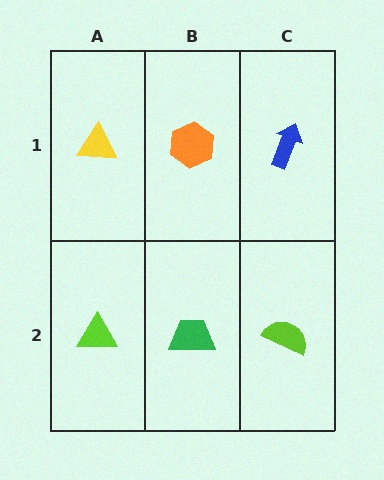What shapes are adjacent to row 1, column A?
A lime triangle (row 2, column A), an orange hexagon (row 1, column B).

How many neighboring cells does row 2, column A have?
2.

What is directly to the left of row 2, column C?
A green trapezoid.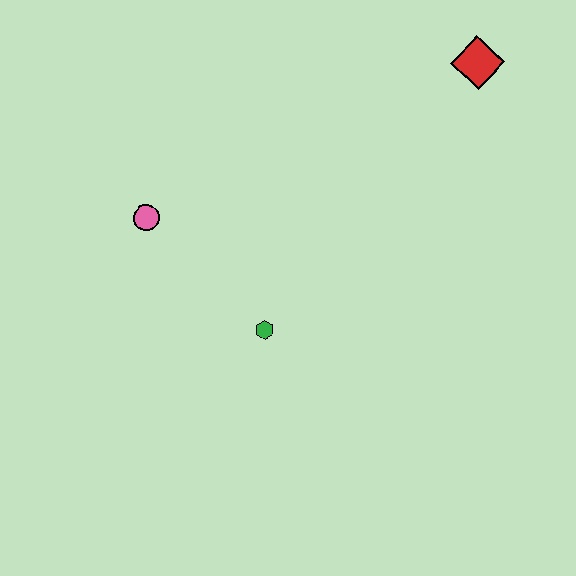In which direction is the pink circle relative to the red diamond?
The pink circle is to the left of the red diamond.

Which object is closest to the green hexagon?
The pink circle is closest to the green hexagon.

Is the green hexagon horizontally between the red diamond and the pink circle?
Yes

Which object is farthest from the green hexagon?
The red diamond is farthest from the green hexagon.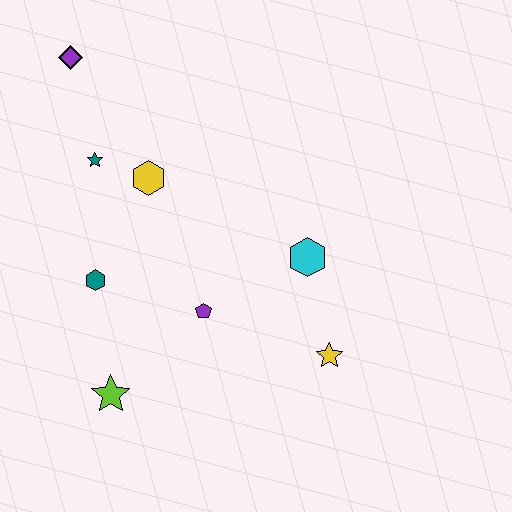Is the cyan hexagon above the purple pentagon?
Yes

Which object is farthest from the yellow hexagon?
The yellow star is farthest from the yellow hexagon.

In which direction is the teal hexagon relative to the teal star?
The teal hexagon is below the teal star.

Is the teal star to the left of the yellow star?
Yes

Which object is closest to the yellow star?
The cyan hexagon is closest to the yellow star.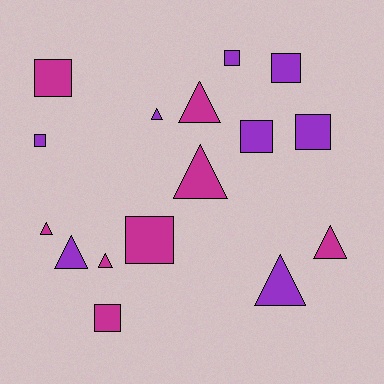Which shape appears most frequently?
Triangle, with 8 objects.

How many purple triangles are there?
There are 3 purple triangles.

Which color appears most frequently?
Purple, with 8 objects.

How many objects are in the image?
There are 16 objects.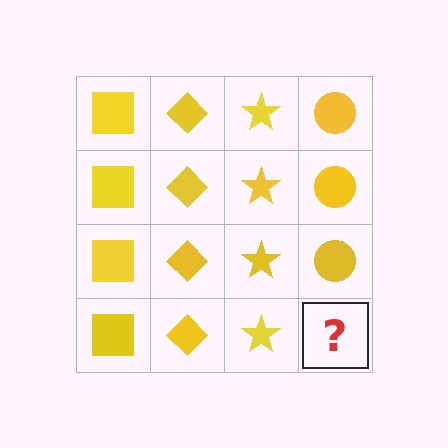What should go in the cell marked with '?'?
The missing cell should contain a yellow circle.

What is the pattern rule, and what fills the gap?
The rule is that each column has a consistent shape. The gap should be filled with a yellow circle.